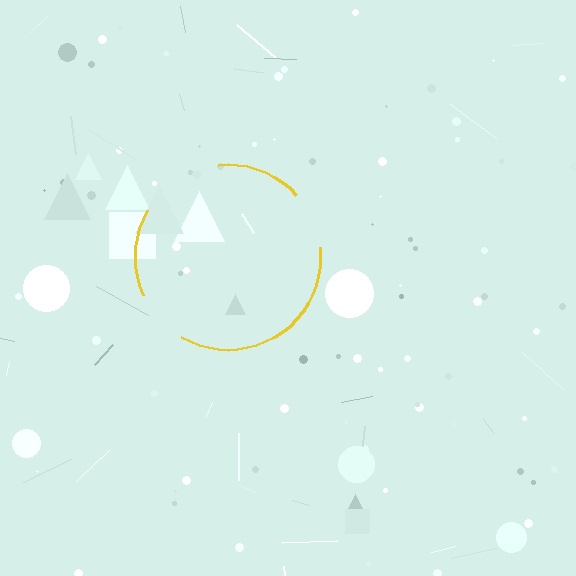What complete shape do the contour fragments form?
The contour fragments form a circle.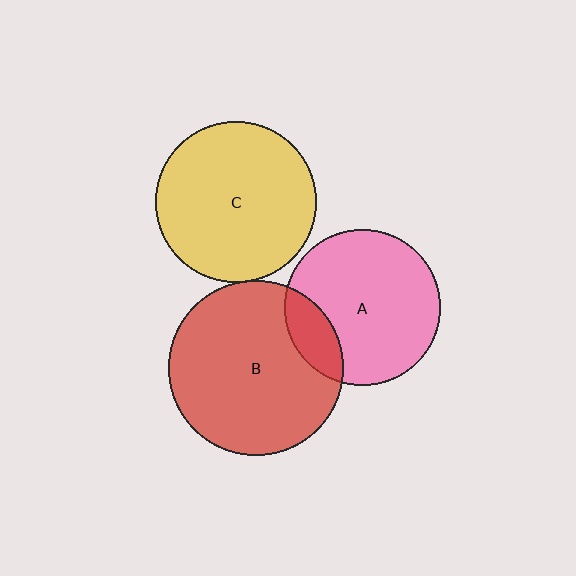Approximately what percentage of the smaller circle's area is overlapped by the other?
Approximately 5%.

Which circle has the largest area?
Circle B (red).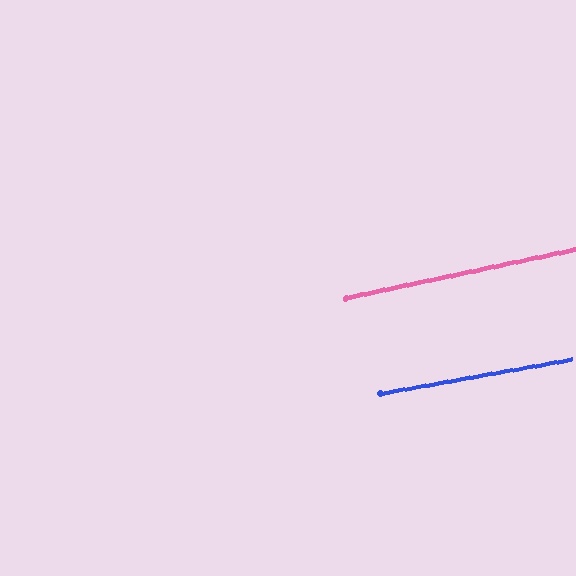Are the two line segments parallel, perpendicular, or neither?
Parallel — their directions differ by only 2.0°.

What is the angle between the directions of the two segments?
Approximately 2 degrees.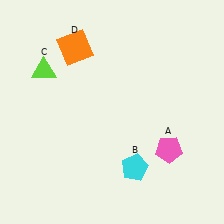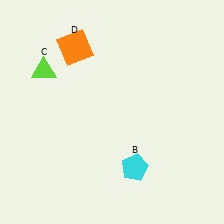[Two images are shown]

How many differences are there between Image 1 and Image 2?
There is 1 difference between the two images.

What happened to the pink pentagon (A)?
The pink pentagon (A) was removed in Image 2. It was in the bottom-right area of Image 1.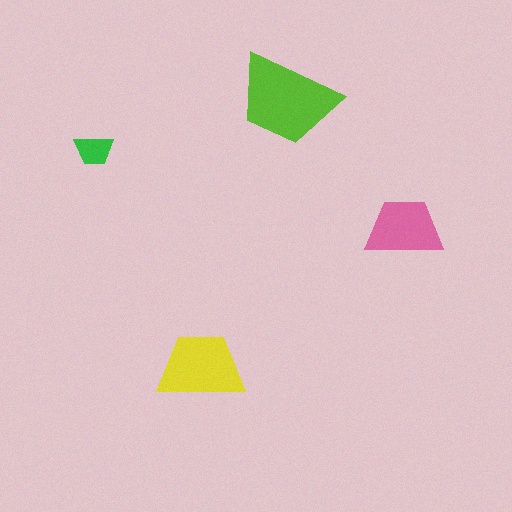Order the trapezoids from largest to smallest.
the lime one, the yellow one, the pink one, the green one.